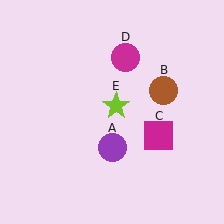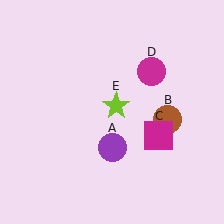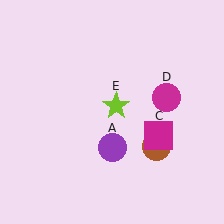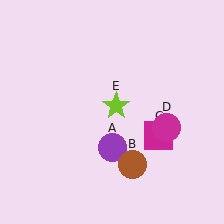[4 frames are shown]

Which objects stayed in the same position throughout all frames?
Purple circle (object A) and magenta square (object C) and lime star (object E) remained stationary.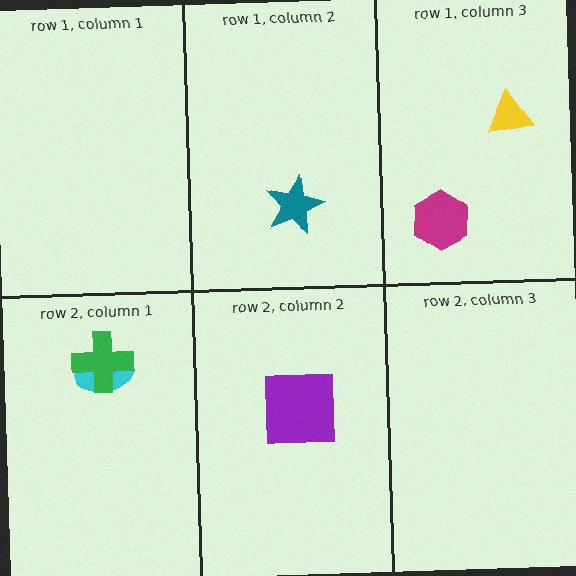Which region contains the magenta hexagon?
The row 1, column 3 region.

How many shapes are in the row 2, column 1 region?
2.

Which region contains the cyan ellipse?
The row 2, column 1 region.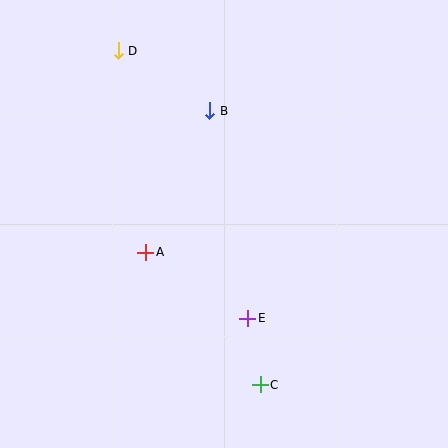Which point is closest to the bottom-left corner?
Point A is closest to the bottom-left corner.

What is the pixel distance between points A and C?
The distance between A and C is 175 pixels.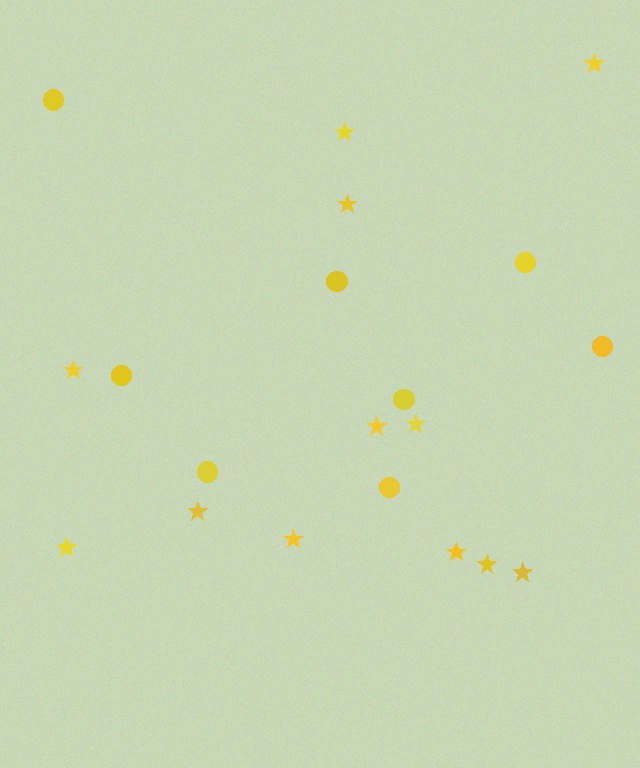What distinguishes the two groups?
There are 2 groups: one group of stars (12) and one group of circles (8).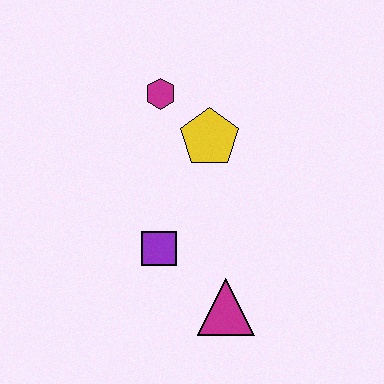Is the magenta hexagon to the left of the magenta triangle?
Yes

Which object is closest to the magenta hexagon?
The yellow pentagon is closest to the magenta hexagon.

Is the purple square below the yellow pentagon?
Yes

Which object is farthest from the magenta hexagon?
The magenta triangle is farthest from the magenta hexagon.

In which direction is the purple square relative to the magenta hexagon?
The purple square is below the magenta hexagon.